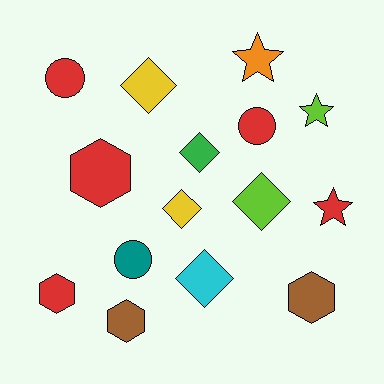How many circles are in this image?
There are 3 circles.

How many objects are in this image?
There are 15 objects.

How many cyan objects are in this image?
There is 1 cyan object.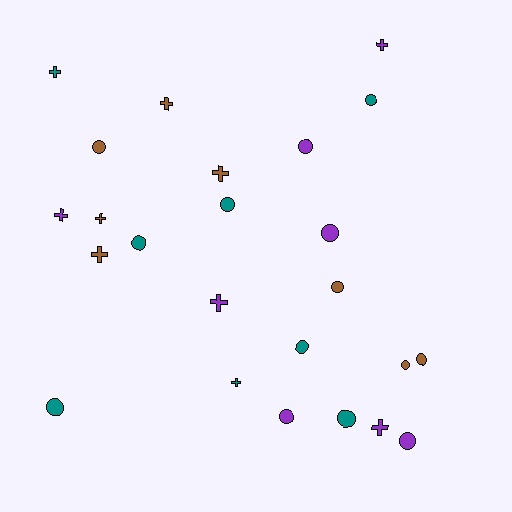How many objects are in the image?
There are 24 objects.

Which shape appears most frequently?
Circle, with 14 objects.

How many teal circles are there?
There are 6 teal circles.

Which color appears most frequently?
Purple, with 8 objects.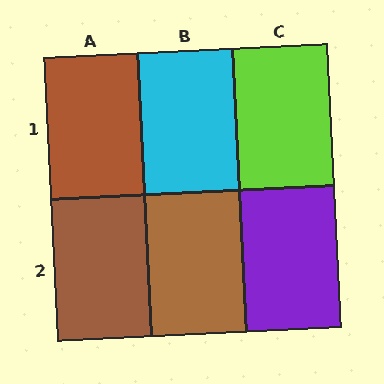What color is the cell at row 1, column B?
Cyan.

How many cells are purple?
1 cell is purple.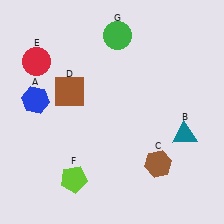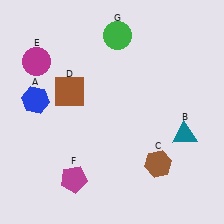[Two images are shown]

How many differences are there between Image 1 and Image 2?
There are 2 differences between the two images.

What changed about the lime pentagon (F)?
In Image 1, F is lime. In Image 2, it changed to magenta.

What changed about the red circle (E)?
In Image 1, E is red. In Image 2, it changed to magenta.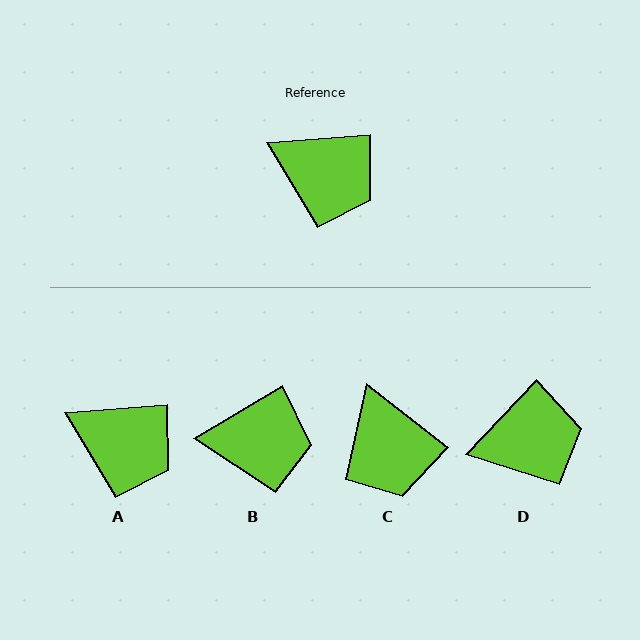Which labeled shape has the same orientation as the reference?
A.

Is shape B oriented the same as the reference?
No, it is off by about 26 degrees.